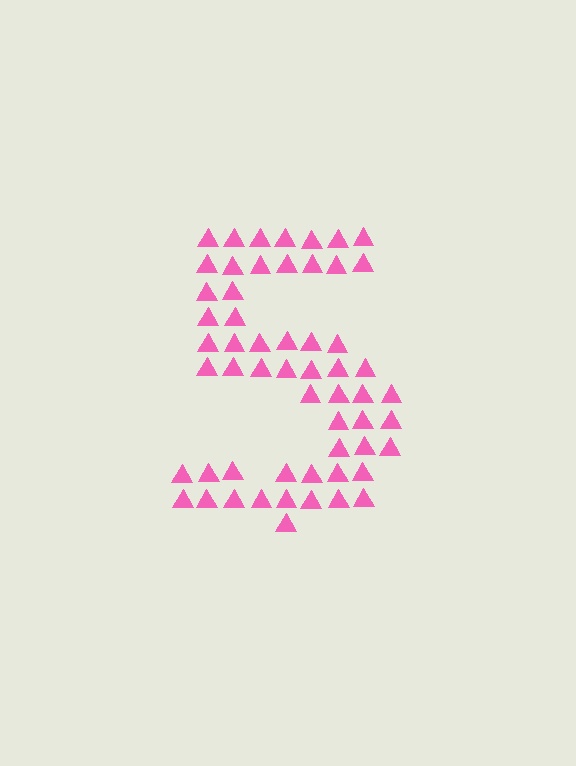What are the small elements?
The small elements are triangles.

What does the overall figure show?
The overall figure shows the digit 5.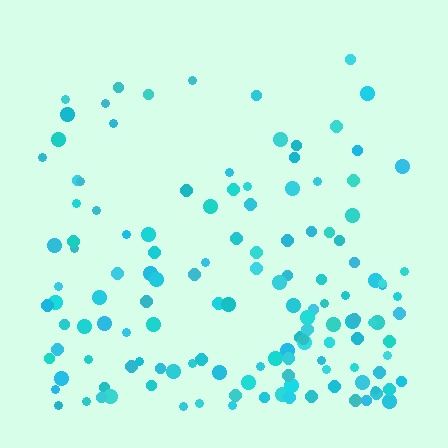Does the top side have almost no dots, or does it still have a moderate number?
Still a moderate number, just noticeably fewer than the bottom.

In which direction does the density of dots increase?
From top to bottom, with the bottom side densest.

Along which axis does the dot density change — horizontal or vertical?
Vertical.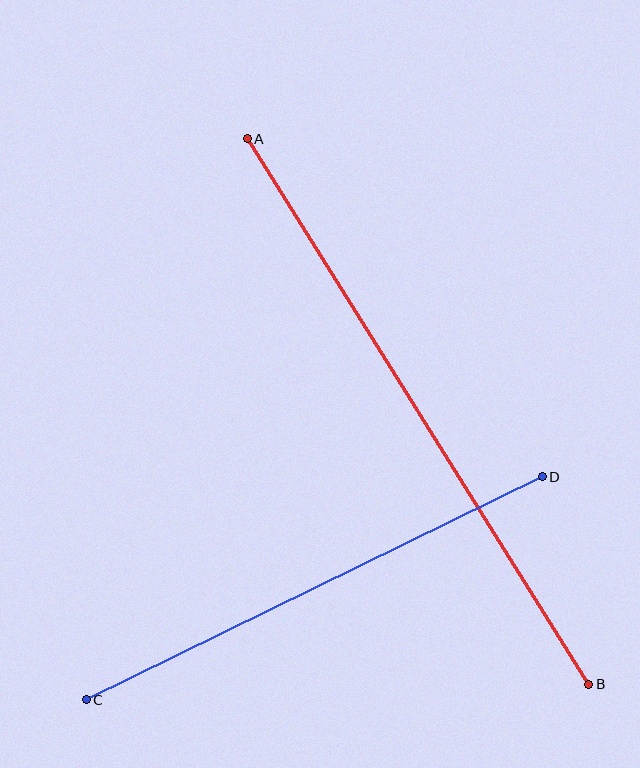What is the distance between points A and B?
The distance is approximately 644 pixels.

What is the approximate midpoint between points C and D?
The midpoint is at approximately (314, 588) pixels.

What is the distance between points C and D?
The distance is approximately 508 pixels.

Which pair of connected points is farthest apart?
Points A and B are farthest apart.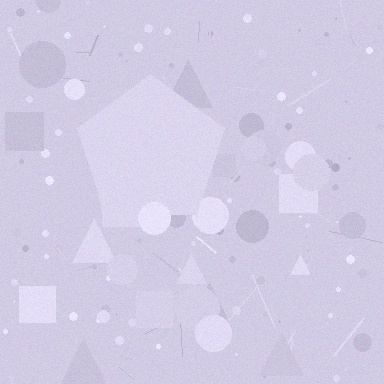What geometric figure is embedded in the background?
A pentagon is embedded in the background.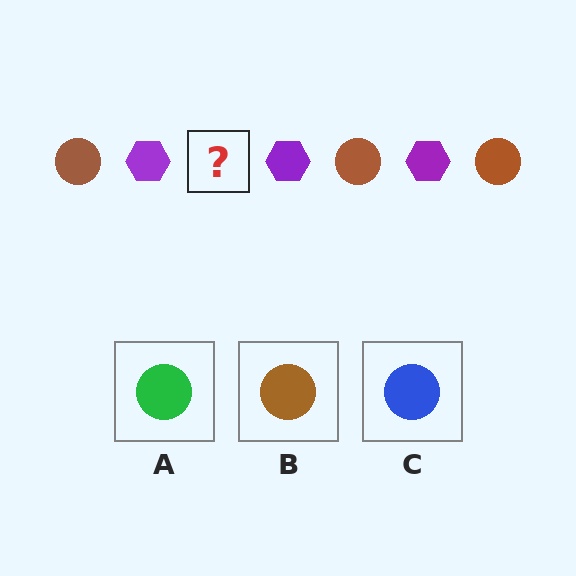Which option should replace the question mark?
Option B.